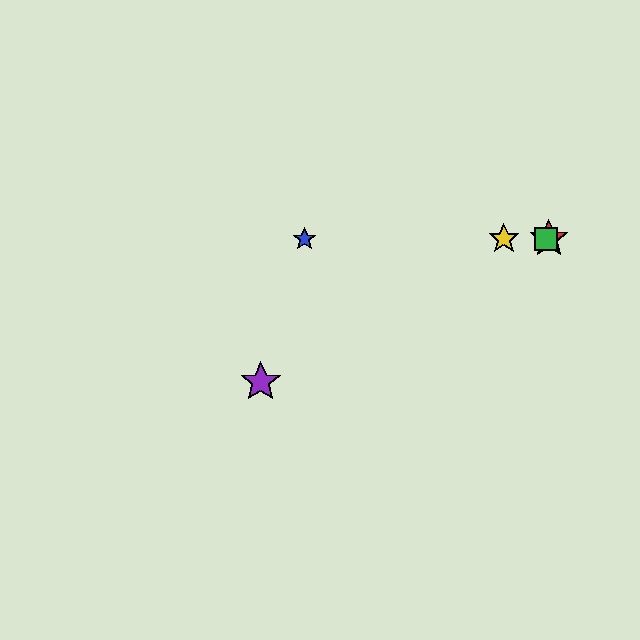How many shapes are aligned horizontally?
4 shapes (the red star, the blue star, the green square, the yellow star) are aligned horizontally.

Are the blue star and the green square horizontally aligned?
Yes, both are at y≈239.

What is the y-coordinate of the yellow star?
The yellow star is at y≈239.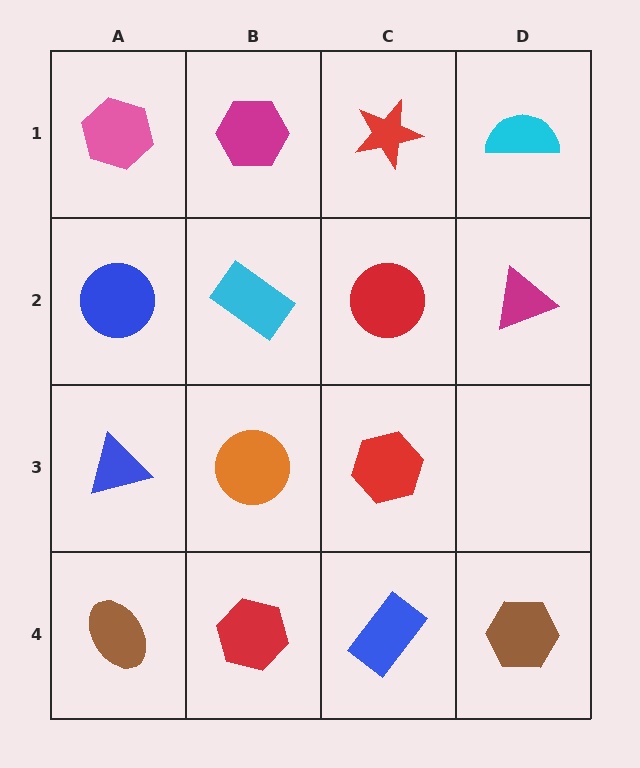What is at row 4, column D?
A brown hexagon.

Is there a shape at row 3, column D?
No, that cell is empty.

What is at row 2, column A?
A blue circle.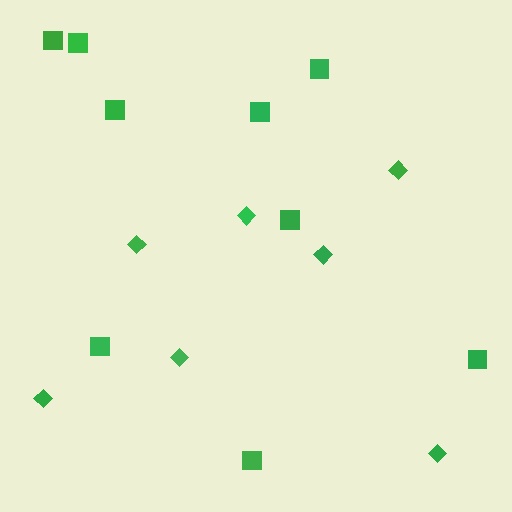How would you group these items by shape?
There are 2 groups: one group of diamonds (7) and one group of squares (9).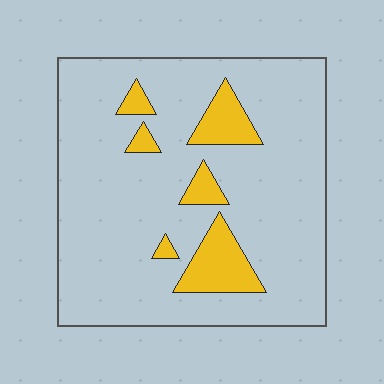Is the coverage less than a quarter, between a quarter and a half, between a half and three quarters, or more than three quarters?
Less than a quarter.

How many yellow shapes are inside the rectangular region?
6.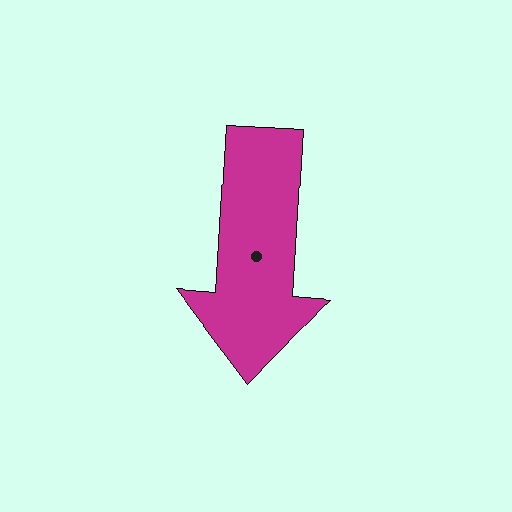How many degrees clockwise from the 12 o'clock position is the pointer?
Approximately 183 degrees.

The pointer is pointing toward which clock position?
Roughly 6 o'clock.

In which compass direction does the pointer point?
South.